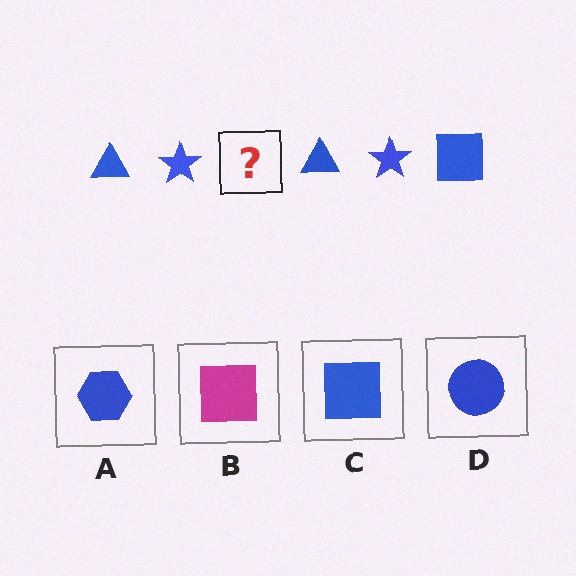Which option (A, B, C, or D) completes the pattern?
C.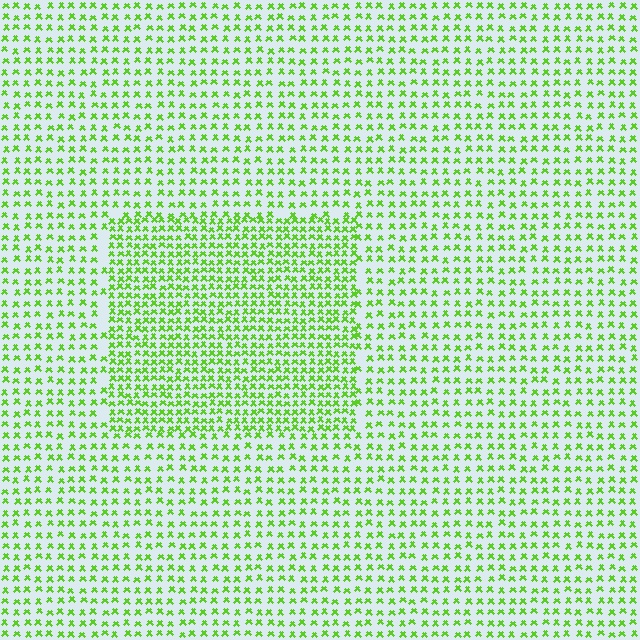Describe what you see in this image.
The image contains small lime elements arranged at two different densities. A rectangle-shaped region is visible where the elements are more densely packed than the surrounding area.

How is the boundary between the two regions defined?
The boundary is defined by a change in element density (approximately 1.8x ratio). All elements are the same color, size, and shape.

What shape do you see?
I see a rectangle.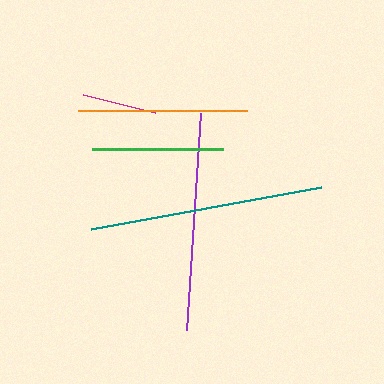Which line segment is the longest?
The teal line is the longest at approximately 234 pixels.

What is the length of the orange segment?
The orange segment is approximately 169 pixels long.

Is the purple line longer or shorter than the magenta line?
The purple line is longer than the magenta line.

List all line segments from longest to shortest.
From longest to shortest: teal, purple, orange, green, magenta.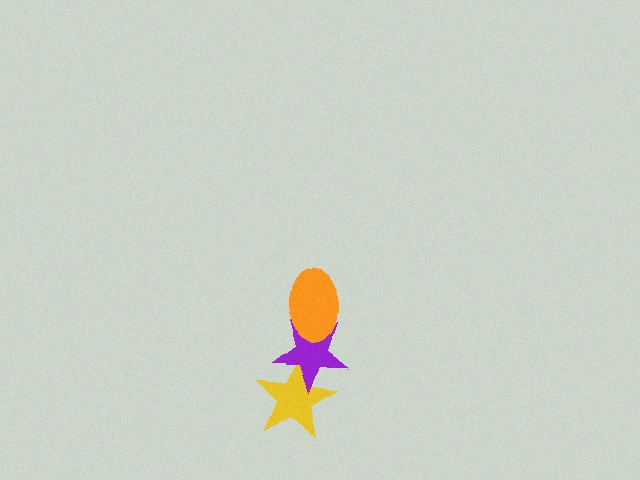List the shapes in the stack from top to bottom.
From top to bottom: the orange ellipse, the purple star, the yellow star.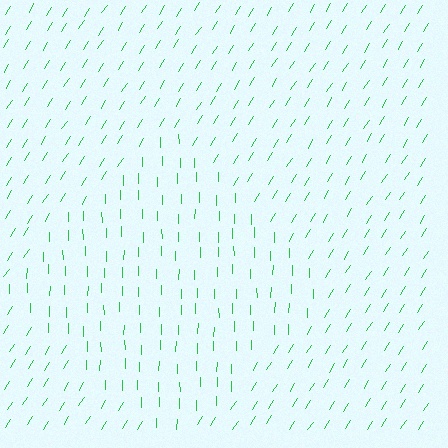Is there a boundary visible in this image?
Yes, there is a texture boundary formed by a change in line orientation.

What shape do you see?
I see a diamond.